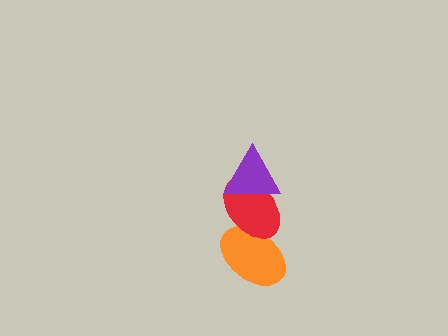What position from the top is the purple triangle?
The purple triangle is 1st from the top.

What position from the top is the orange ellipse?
The orange ellipse is 3rd from the top.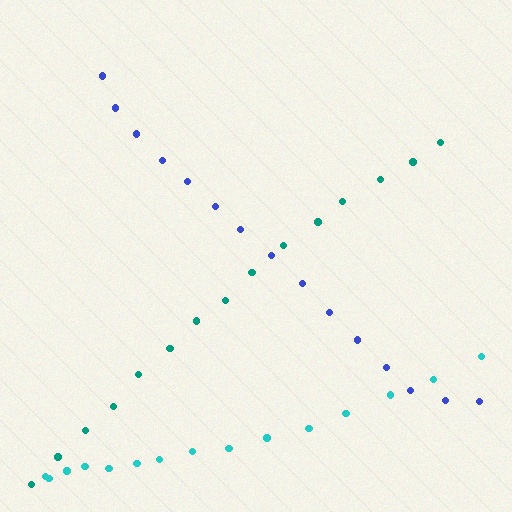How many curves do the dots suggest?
There are 3 distinct paths.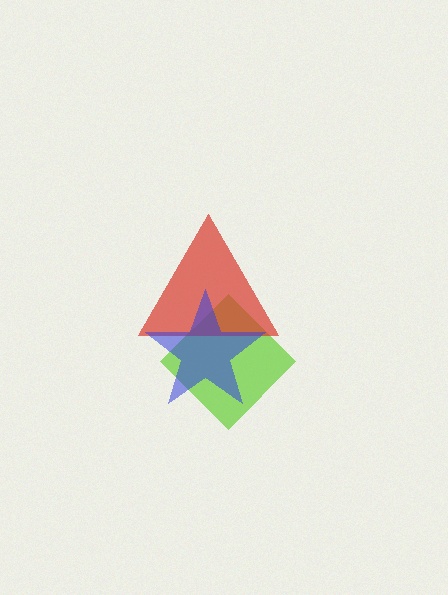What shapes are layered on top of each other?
The layered shapes are: a lime diamond, a red triangle, a blue star.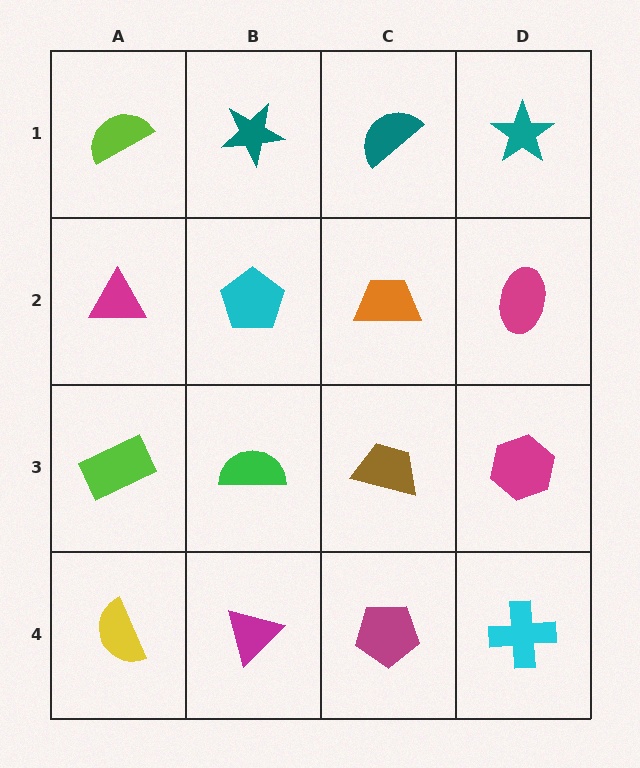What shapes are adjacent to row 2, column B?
A teal star (row 1, column B), a green semicircle (row 3, column B), a magenta triangle (row 2, column A), an orange trapezoid (row 2, column C).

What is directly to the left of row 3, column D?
A brown trapezoid.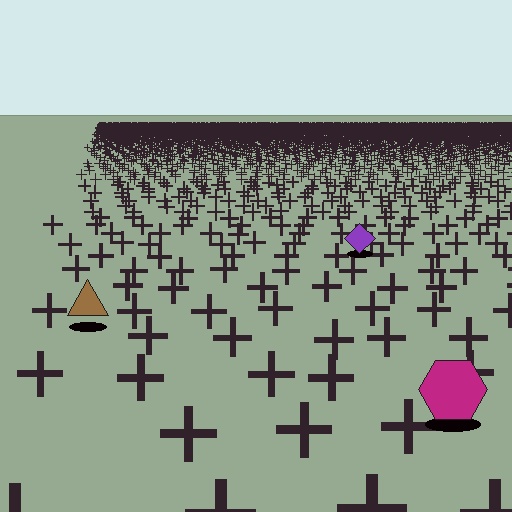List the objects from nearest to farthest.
From nearest to farthest: the magenta hexagon, the brown triangle, the purple diamond.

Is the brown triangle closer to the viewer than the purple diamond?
Yes. The brown triangle is closer — you can tell from the texture gradient: the ground texture is coarser near it.